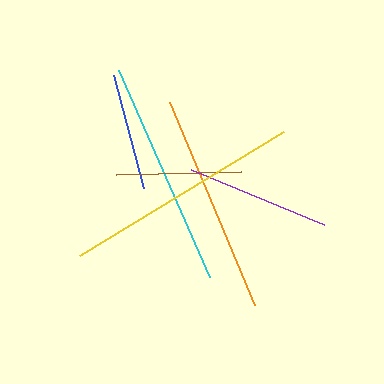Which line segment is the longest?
The yellow line is the longest at approximately 239 pixels.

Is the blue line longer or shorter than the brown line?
The brown line is longer than the blue line.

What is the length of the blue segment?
The blue segment is approximately 117 pixels long.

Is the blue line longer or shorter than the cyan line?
The cyan line is longer than the blue line.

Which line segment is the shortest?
The blue line is the shortest at approximately 117 pixels.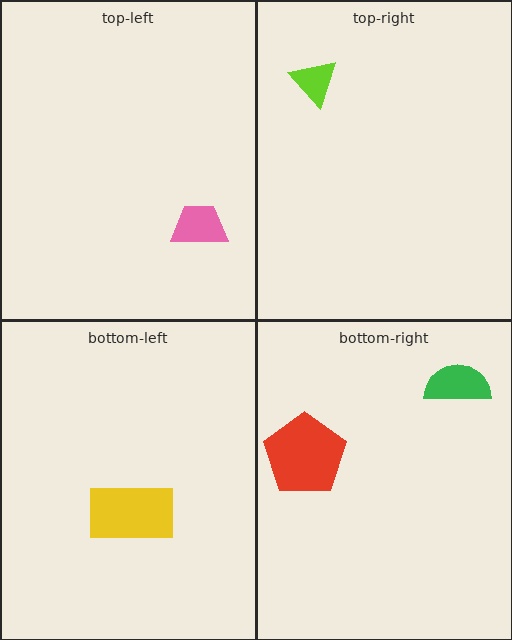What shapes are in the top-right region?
The lime triangle.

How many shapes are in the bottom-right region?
2.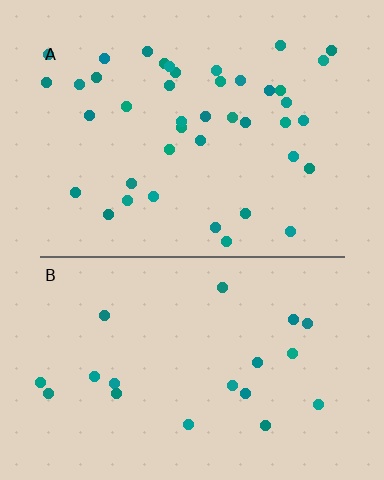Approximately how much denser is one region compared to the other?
Approximately 2.2× — region A over region B.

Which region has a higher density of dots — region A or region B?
A (the top).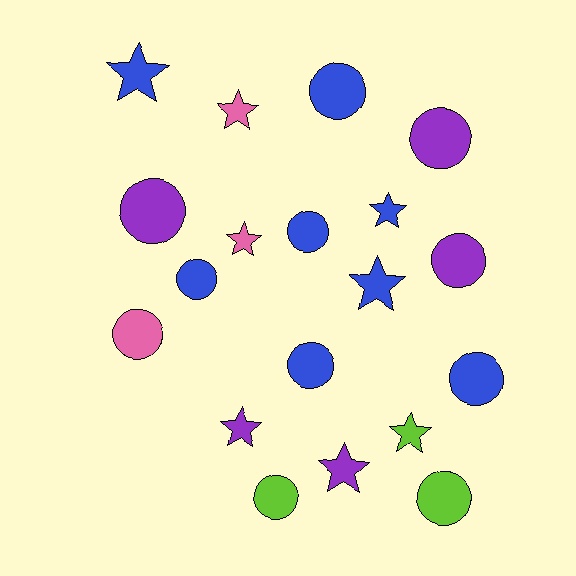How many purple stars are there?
There are 2 purple stars.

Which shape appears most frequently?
Circle, with 11 objects.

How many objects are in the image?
There are 19 objects.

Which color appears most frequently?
Blue, with 8 objects.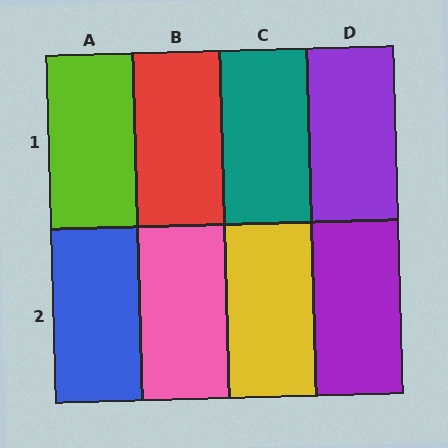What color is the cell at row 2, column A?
Blue.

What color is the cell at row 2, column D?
Purple.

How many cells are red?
1 cell is red.